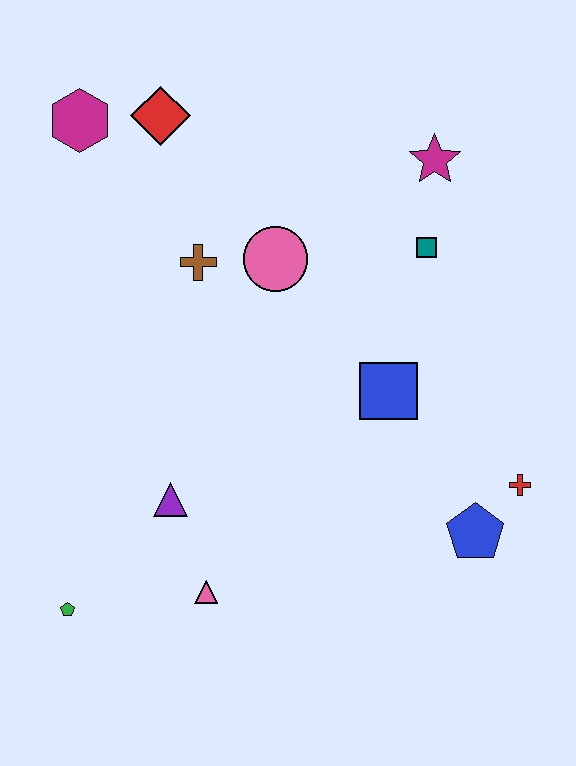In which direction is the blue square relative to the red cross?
The blue square is to the left of the red cross.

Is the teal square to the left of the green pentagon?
No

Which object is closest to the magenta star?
The teal square is closest to the magenta star.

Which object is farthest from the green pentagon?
The magenta star is farthest from the green pentagon.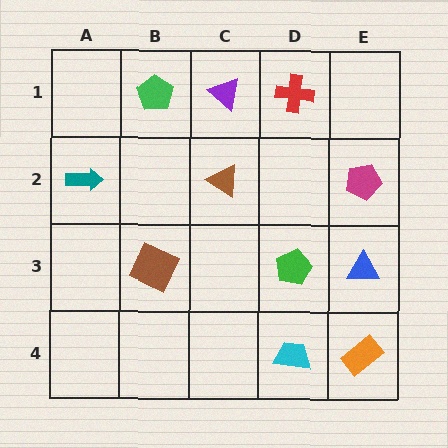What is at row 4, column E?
An orange rectangle.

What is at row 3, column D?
A green pentagon.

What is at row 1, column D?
A red cross.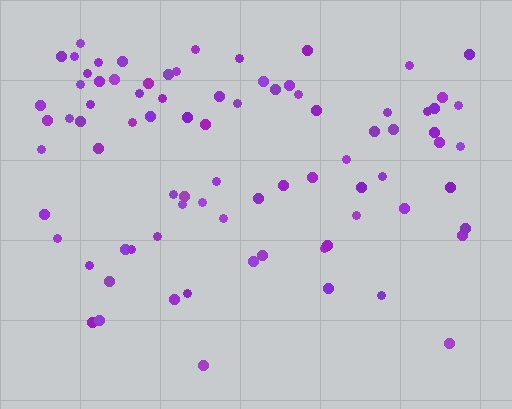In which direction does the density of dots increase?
From bottom to top, with the top side densest.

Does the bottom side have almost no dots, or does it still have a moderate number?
Still a moderate number, just noticeably fewer than the top.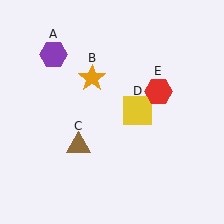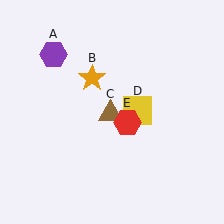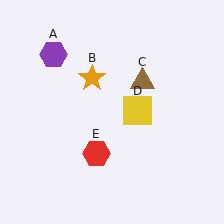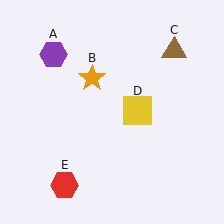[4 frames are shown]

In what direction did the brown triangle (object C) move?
The brown triangle (object C) moved up and to the right.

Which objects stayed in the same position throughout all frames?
Purple hexagon (object A) and orange star (object B) and yellow square (object D) remained stationary.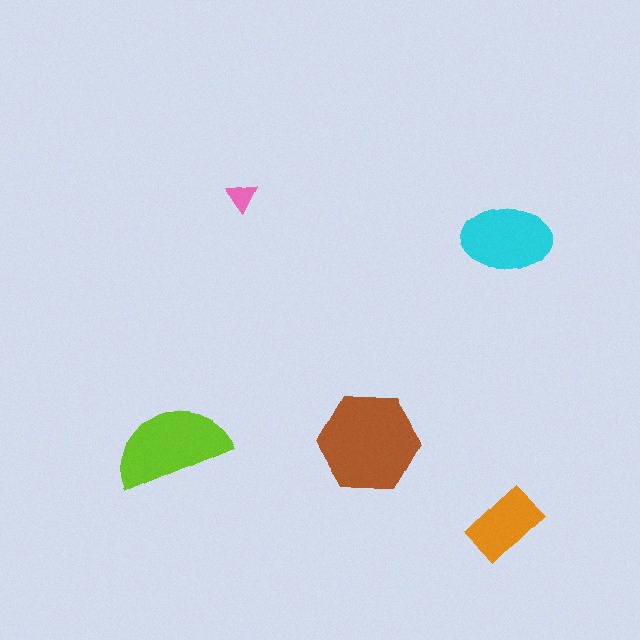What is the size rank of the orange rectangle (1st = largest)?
4th.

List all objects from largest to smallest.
The brown hexagon, the lime semicircle, the cyan ellipse, the orange rectangle, the pink triangle.